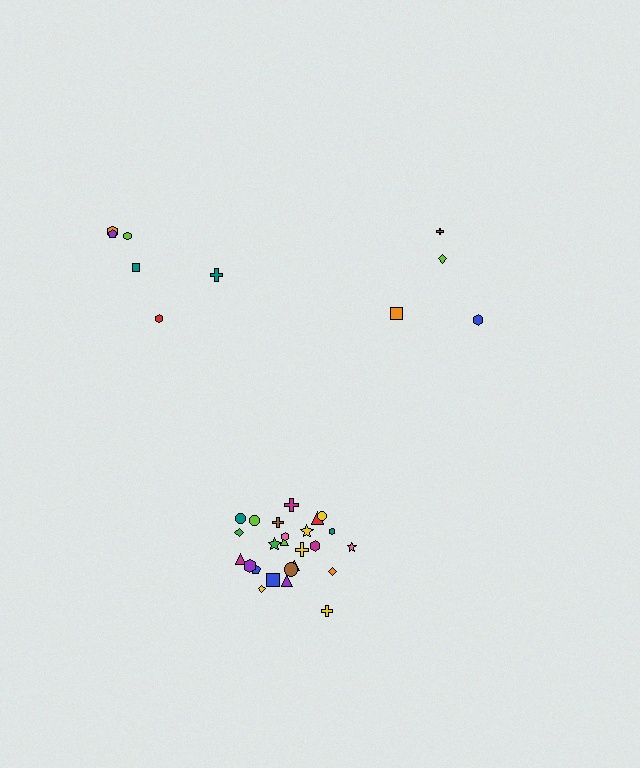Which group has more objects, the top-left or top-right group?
The top-left group.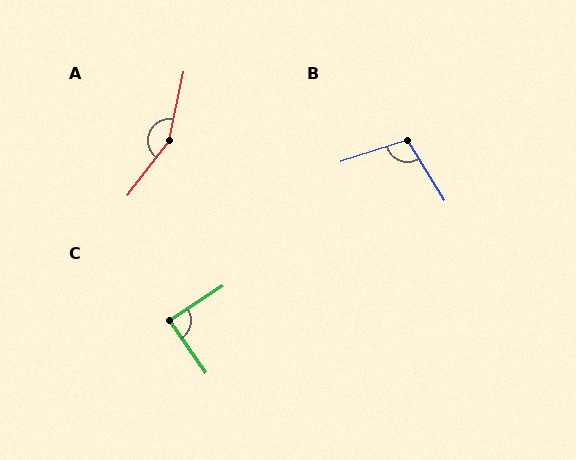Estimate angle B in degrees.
Approximately 103 degrees.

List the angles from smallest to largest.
C (88°), B (103°), A (155°).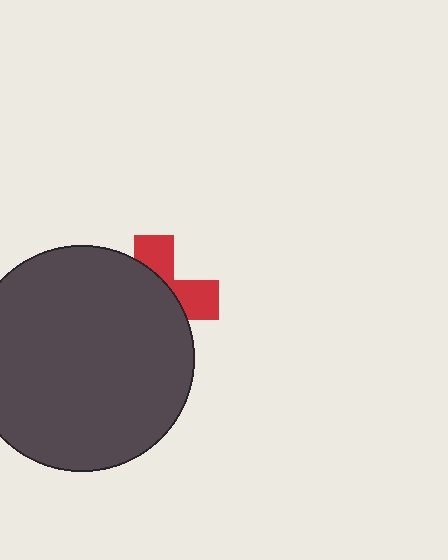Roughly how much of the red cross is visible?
A small part of it is visible (roughly 35%).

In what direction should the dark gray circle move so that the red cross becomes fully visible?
The dark gray circle should move toward the lower-left. That is the shortest direction to clear the overlap and leave the red cross fully visible.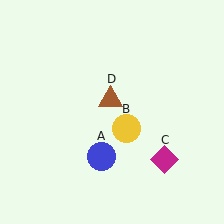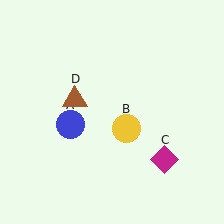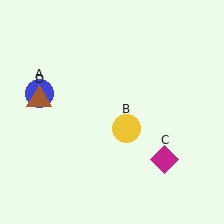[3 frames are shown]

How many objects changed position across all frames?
2 objects changed position: blue circle (object A), brown triangle (object D).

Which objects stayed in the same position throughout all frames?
Yellow circle (object B) and magenta diamond (object C) remained stationary.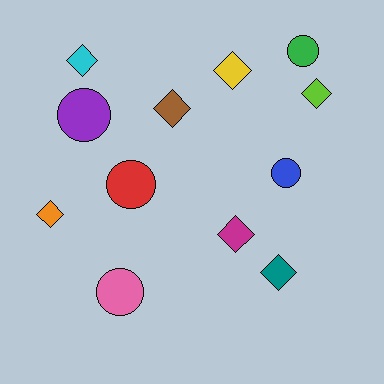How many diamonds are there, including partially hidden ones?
There are 7 diamonds.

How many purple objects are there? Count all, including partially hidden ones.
There is 1 purple object.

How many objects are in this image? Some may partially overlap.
There are 12 objects.